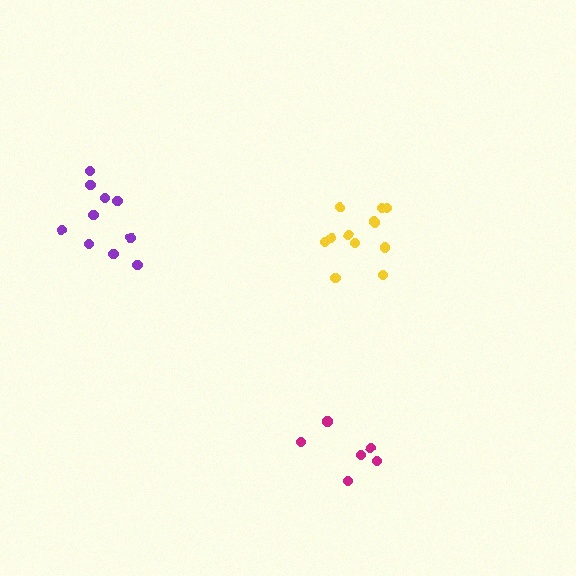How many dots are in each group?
Group 1: 10 dots, Group 2: 12 dots, Group 3: 6 dots (28 total).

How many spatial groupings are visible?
There are 3 spatial groupings.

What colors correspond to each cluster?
The clusters are colored: purple, yellow, magenta.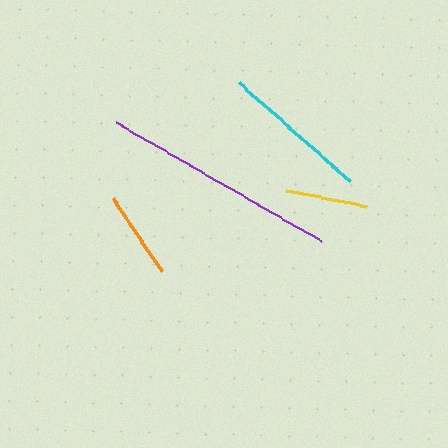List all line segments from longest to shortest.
From longest to shortest: purple, cyan, orange, yellow.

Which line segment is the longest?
The purple line is the longest at approximately 237 pixels.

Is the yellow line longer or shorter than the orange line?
The orange line is longer than the yellow line.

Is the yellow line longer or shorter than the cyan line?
The cyan line is longer than the yellow line.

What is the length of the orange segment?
The orange segment is approximately 88 pixels long.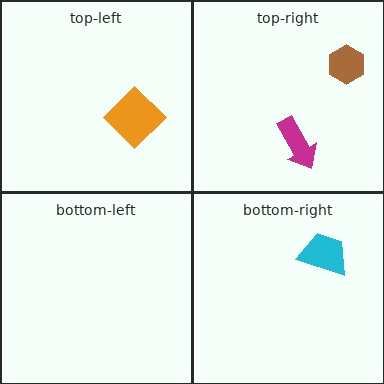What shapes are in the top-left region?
The orange diamond.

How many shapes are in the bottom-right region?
1.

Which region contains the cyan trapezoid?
The bottom-right region.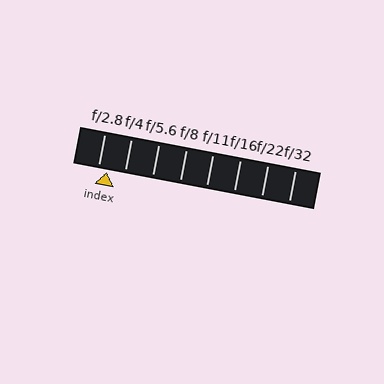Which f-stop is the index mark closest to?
The index mark is closest to f/2.8.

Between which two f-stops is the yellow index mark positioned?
The index mark is between f/2.8 and f/4.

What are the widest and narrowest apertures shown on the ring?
The widest aperture shown is f/2.8 and the narrowest is f/32.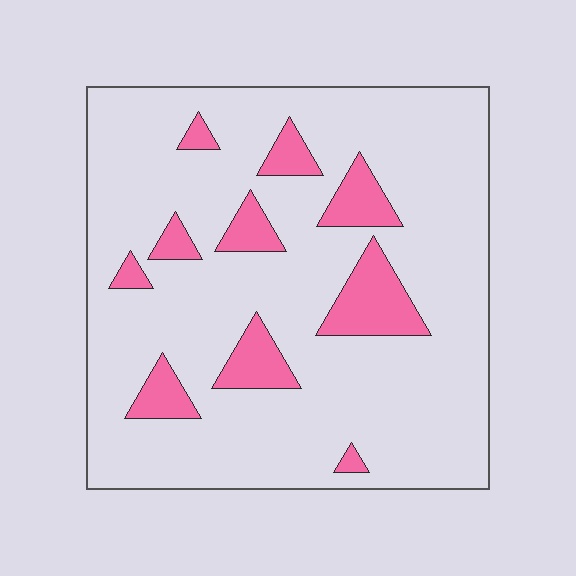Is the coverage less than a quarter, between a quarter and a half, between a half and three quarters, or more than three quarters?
Less than a quarter.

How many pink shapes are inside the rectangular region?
10.